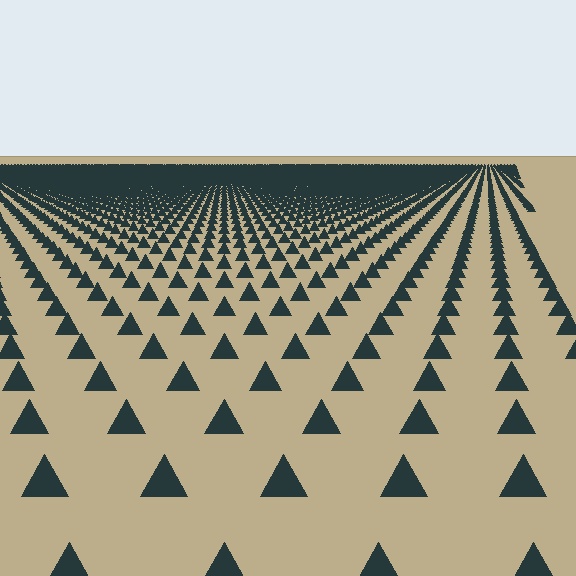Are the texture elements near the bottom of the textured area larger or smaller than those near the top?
Larger. Near the bottom, elements are closer to the viewer and appear at a bigger on-screen size.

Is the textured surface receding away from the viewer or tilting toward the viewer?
The surface is receding away from the viewer. Texture elements get smaller and denser toward the top.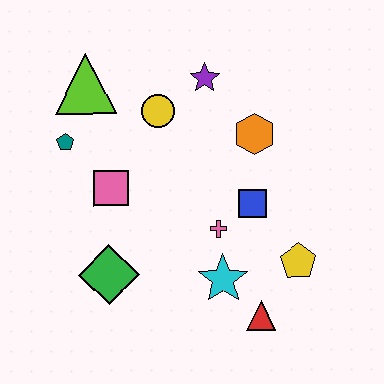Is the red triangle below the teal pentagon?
Yes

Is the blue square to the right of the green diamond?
Yes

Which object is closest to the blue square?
The pink cross is closest to the blue square.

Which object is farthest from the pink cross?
The lime triangle is farthest from the pink cross.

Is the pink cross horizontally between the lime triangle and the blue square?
Yes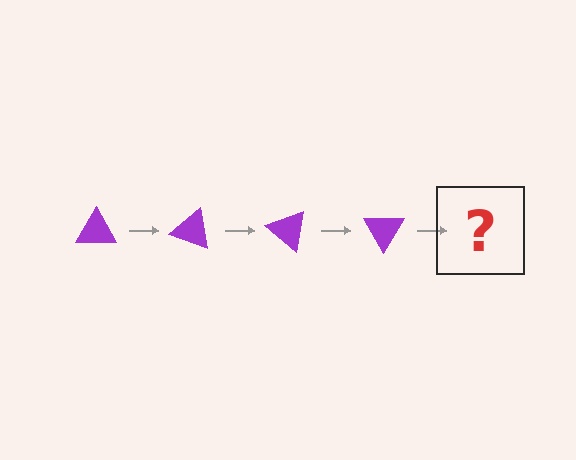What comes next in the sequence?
The next element should be a purple triangle rotated 80 degrees.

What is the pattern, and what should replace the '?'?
The pattern is that the triangle rotates 20 degrees each step. The '?' should be a purple triangle rotated 80 degrees.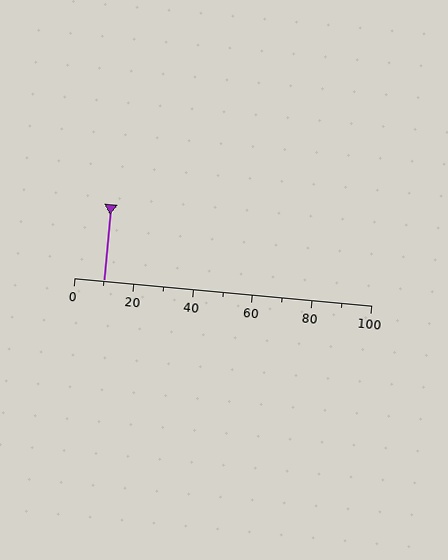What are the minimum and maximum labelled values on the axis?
The axis runs from 0 to 100.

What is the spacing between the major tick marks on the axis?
The major ticks are spaced 20 apart.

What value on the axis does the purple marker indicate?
The marker indicates approximately 10.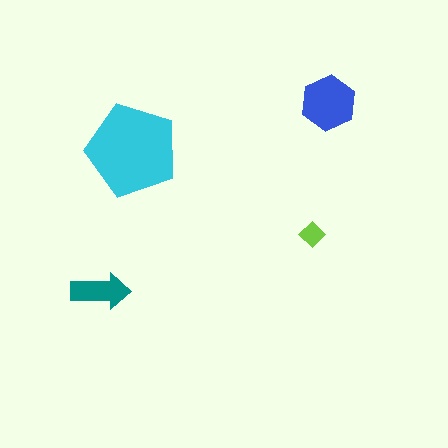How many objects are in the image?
There are 4 objects in the image.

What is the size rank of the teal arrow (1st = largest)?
3rd.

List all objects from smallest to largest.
The lime diamond, the teal arrow, the blue hexagon, the cyan pentagon.